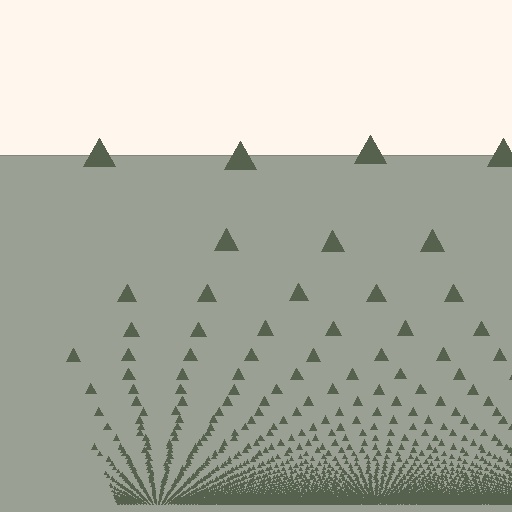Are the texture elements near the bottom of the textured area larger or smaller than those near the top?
Smaller. The gradient is inverted — elements near the bottom are smaller and denser.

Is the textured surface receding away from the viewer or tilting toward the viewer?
The surface appears to tilt toward the viewer. Texture elements get larger and sparser toward the top.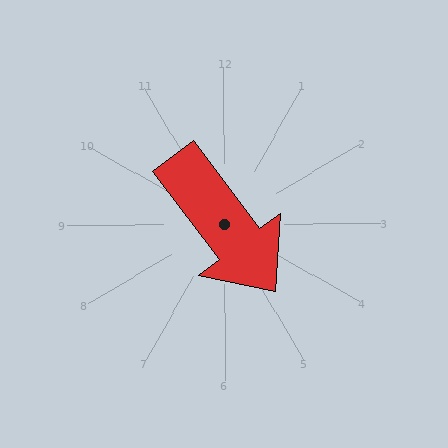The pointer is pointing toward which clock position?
Roughly 5 o'clock.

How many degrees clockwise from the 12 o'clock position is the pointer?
Approximately 143 degrees.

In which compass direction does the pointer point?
Southeast.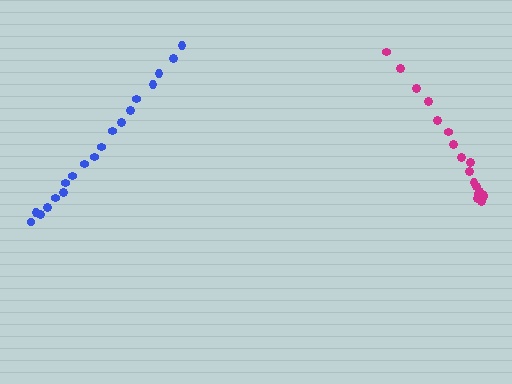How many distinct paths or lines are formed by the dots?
There are 2 distinct paths.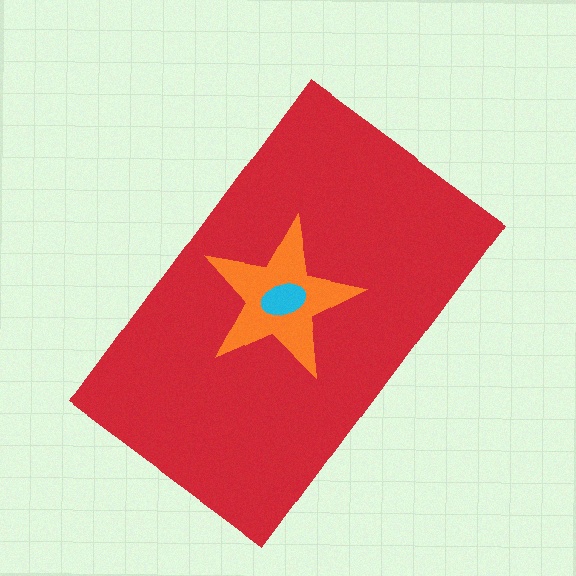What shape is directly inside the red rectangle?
The orange star.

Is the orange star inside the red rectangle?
Yes.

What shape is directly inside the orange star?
The cyan ellipse.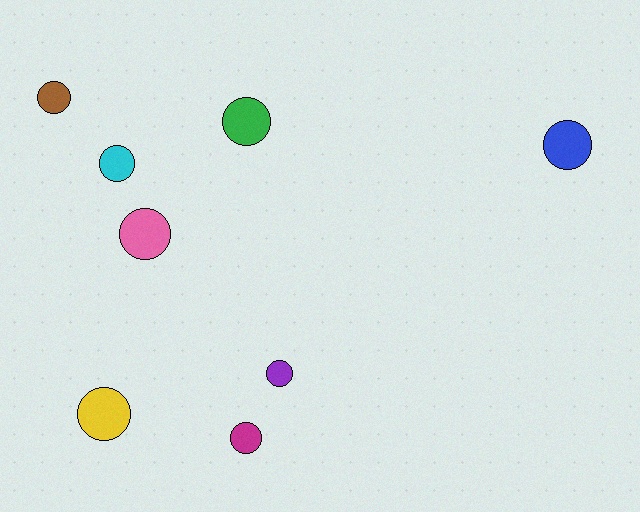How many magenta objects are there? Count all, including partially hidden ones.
There is 1 magenta object.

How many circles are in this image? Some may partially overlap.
There are 8 circles.